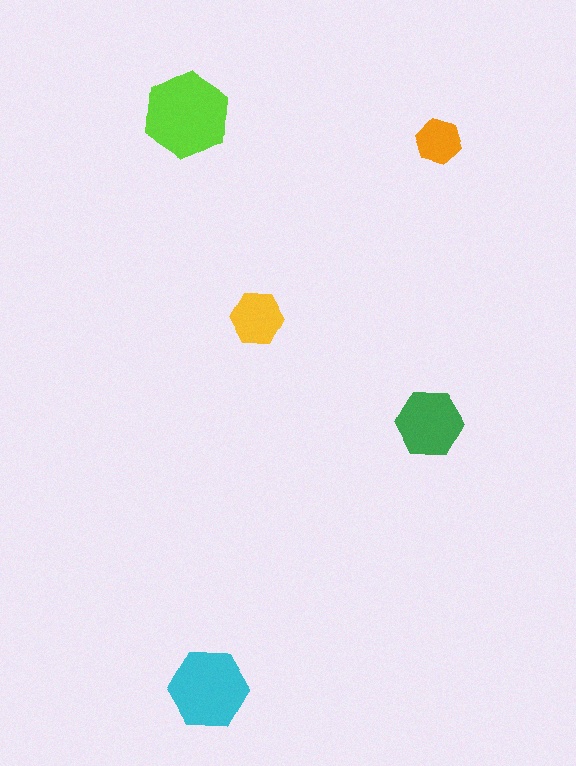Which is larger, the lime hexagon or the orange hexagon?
The lime one.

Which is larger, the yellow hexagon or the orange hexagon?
The yellow one.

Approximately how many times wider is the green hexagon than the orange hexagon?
About 1.5 times wider.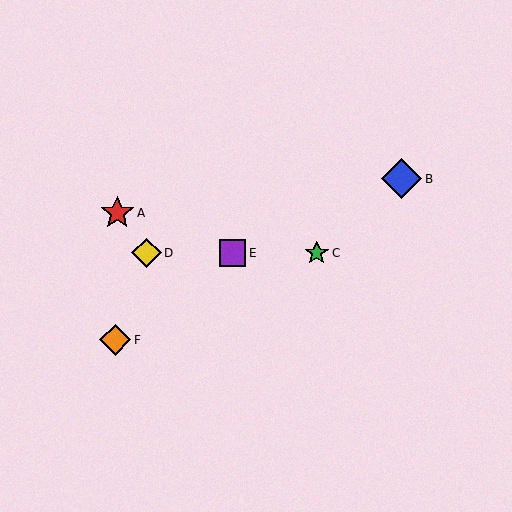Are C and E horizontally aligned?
Yes, both are at y≈253.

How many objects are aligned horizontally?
3 objects (C, D, E) are aligned horizontally.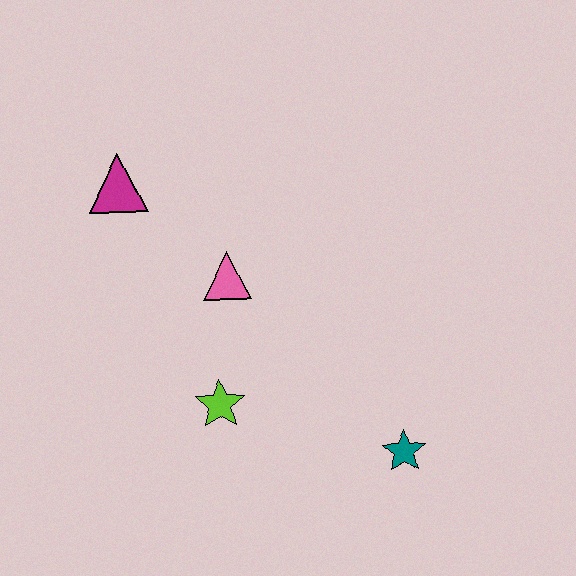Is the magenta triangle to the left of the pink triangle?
Yes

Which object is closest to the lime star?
The pink triangle is closest to the lime star.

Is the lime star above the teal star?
Yes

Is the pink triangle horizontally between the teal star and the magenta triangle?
Yes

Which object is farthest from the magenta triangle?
The teal star is farthest from the magenta triangle.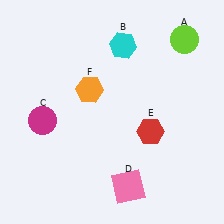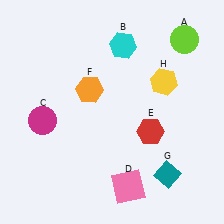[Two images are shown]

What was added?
A teal diamond (G), a yellow hexagon (H) were added in Image 2.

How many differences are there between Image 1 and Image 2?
There are 2 differences between the two images.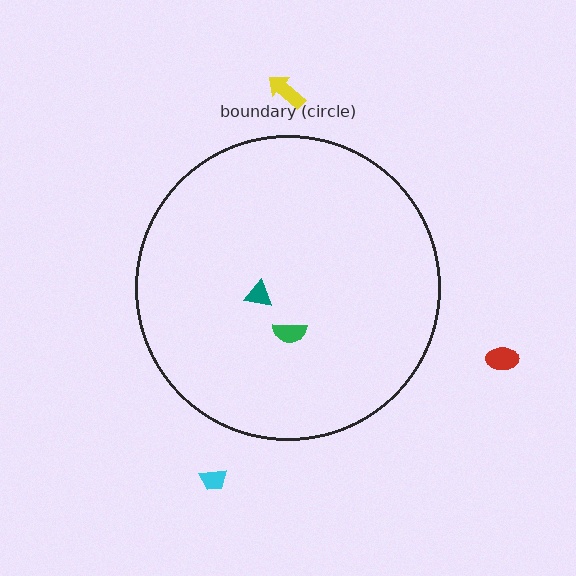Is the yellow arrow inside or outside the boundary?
Outside.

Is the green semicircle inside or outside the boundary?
Inside.